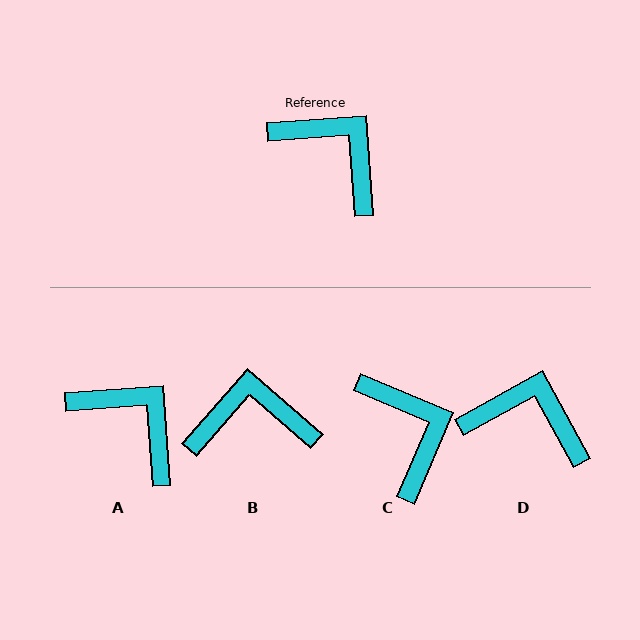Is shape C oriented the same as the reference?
No, it is off by about 27 degrees.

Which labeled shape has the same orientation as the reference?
A.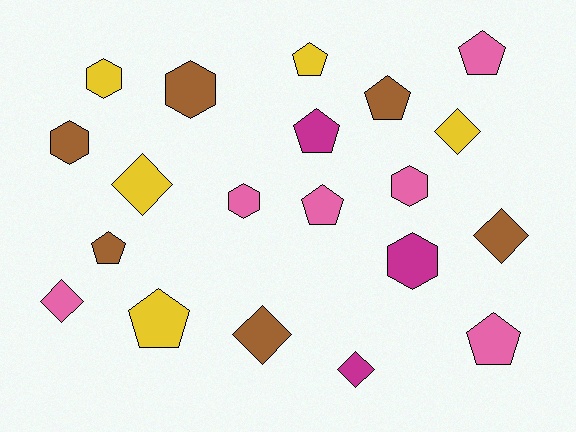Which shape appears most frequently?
Pentagon, with 8 objects.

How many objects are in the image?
There are 20 objects.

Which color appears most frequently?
Pink, with 6 objects.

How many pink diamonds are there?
There is 1 pink diamond.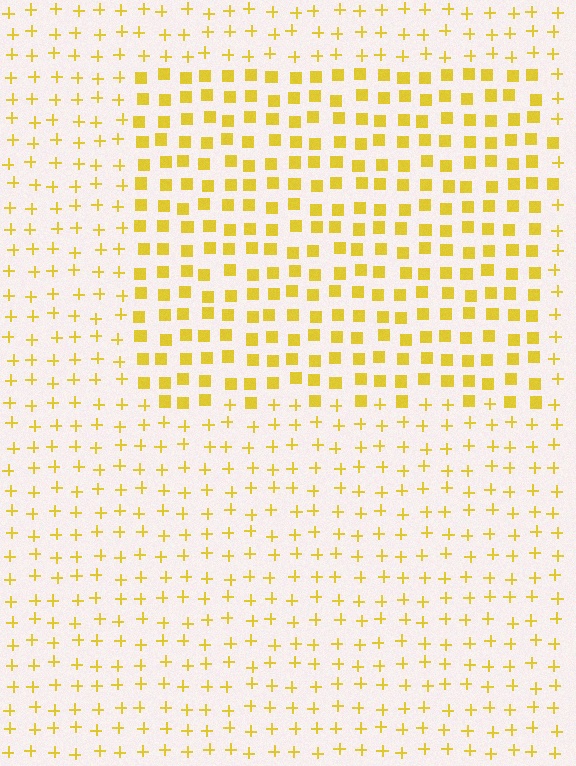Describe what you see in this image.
The image is filled with small yellow elements arranged in a uniform grid. A rectangle-shaped region contains squares, while the surrounding area contains plus signs. The boundary is defined purely by the change in element shape.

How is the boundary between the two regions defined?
The boundary is defined by a change in element shape: squares inside vs. plus signs outside. All elements share the same color and spacing.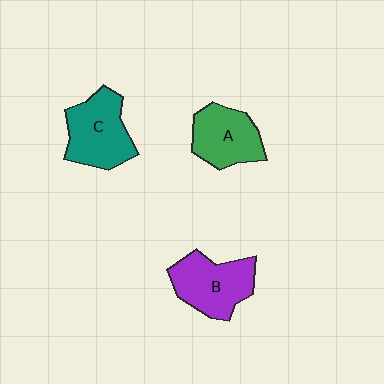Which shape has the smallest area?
Shape A (green).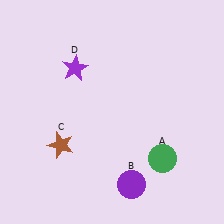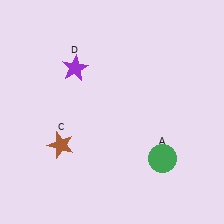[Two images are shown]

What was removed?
The purple circle (B) was removed in Image 2.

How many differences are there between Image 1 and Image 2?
There is 1 difference between the two images.